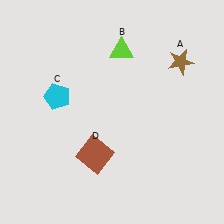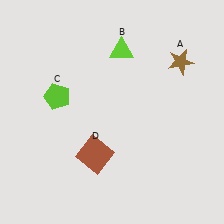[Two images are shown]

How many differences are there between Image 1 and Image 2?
There is 1 difference between the two images.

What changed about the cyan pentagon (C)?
In Image 1, C is cyan. In Image 2, it changed to lime.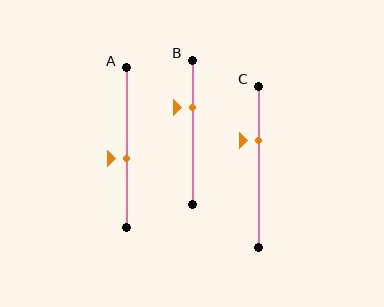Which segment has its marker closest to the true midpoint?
Segment A has its marker closest to the true midpoint.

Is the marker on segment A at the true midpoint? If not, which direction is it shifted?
No, the marker on segment A is shifted downward by about 7% of the segment length.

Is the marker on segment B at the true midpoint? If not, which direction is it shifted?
No, the marker on segment B is shifted upward by about 17% of the segment length.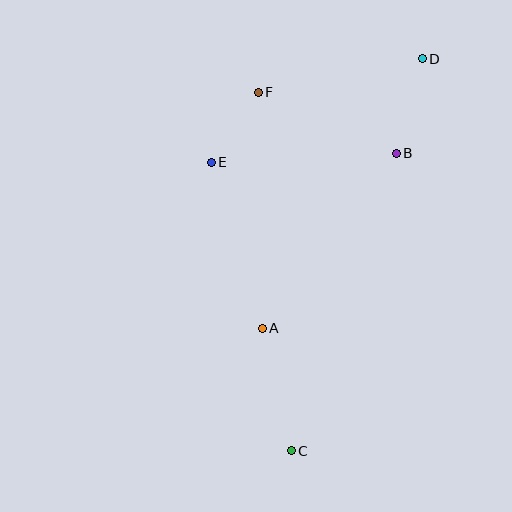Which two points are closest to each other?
Points E and F are closest to each other.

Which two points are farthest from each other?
Points C and D are farthest from each other.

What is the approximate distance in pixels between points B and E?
The distance between B and E is approximately 185 pixels.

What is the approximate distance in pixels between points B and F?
The distance between B and F is approximately 151 pixels.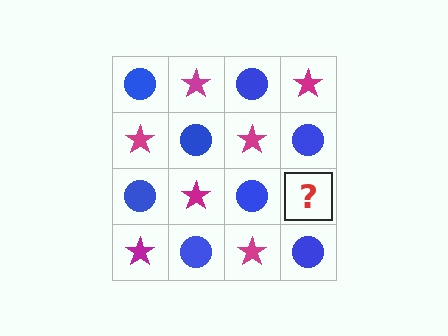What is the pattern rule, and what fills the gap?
The rule is that it alternates blue circle and magenta star in a checkerboard pattern. The gap should be filled with a magenta star.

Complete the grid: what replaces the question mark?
The question mark should be replaced with a magenta star.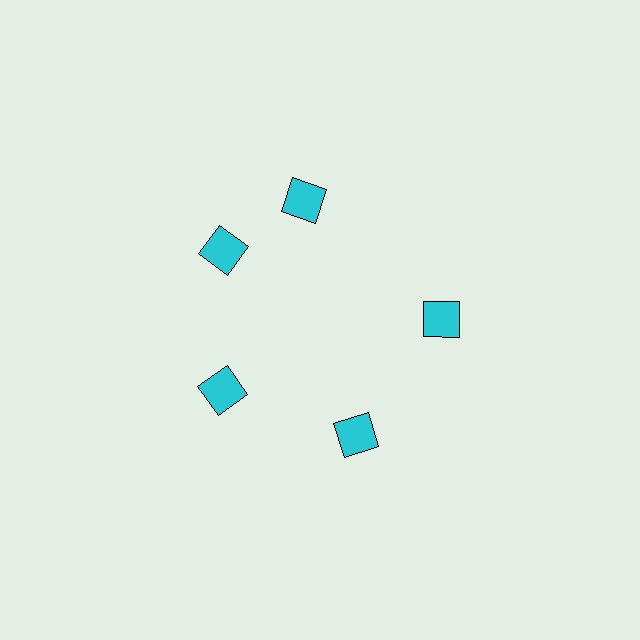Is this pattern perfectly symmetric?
No. The 5 cyan squares are arranged in a ring, but one element near the 1 o'clock position is rotated out of alignment along the ring, breaking the 5-fold rotational symmetry.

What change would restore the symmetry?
The symmetry would be restored by rotating it back into even spacing with its neighbors so that all 5 squares sit at equal angles and equal distance from the center.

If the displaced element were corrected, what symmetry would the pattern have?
It would have 5-fold rotational symmetry — the pattern would map onto itself every 72 degrees.